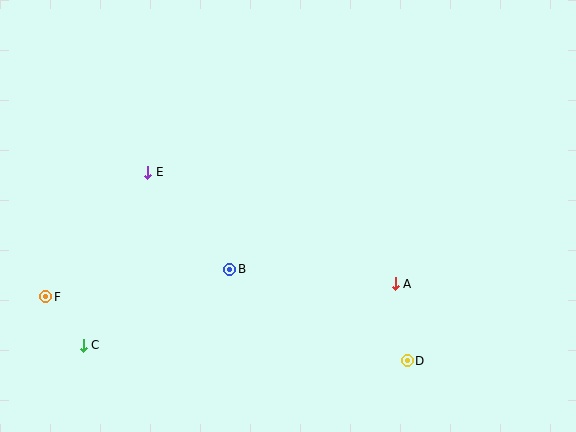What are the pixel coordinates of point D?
Point D is at (407, 361).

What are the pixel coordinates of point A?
Point A is at (395, 284).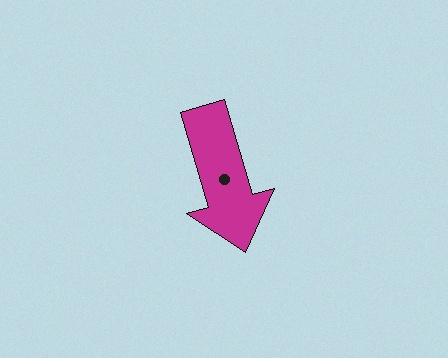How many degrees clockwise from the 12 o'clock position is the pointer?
Approximately 164 degrees.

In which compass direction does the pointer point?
South.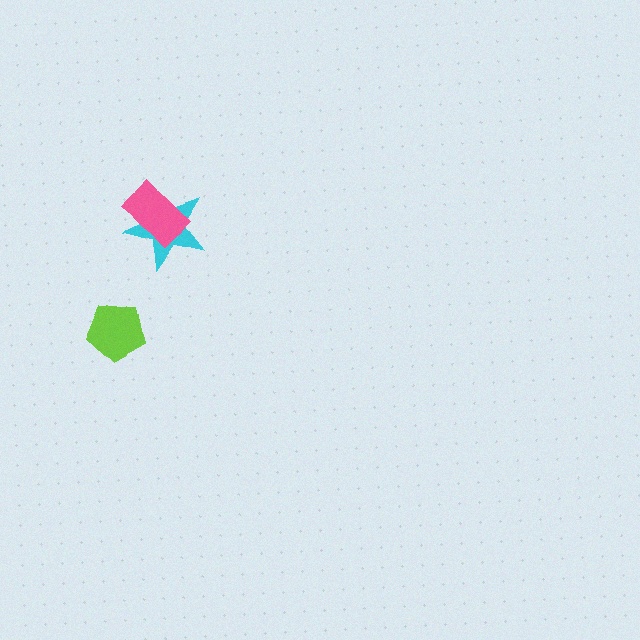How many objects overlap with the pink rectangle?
1 object overlaps with the pink rectangle.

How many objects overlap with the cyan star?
1 object overlaps with the cyan star.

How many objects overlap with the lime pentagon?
0 objects overlap with the lime pentagon.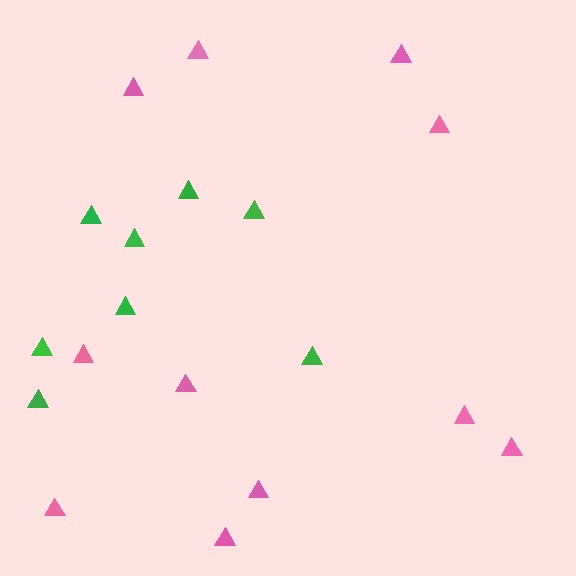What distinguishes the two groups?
There are 2 groups: one group of pink triangles (11) and one group of green triangles (8).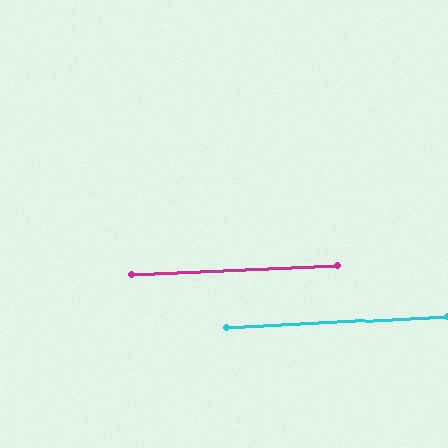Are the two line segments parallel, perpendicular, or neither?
Parallel — their directions differ by only 0.8°.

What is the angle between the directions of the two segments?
Approximately 1 degree.